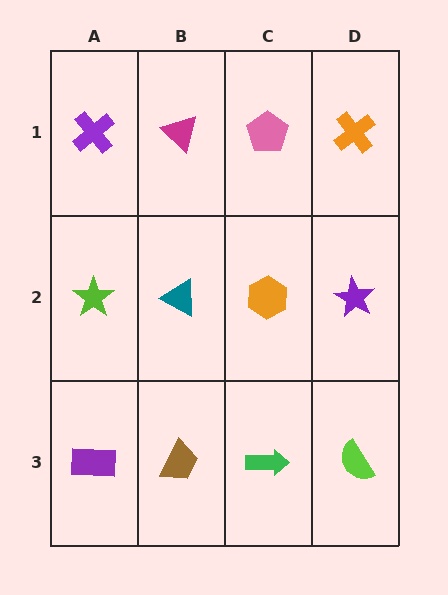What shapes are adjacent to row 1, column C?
An orange hexagon (row 2, column C), a magenta triangle (row 1, column B), an orange cross (row 1, column D).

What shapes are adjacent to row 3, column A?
A lime star (row 2, column A), a brown trapezoid (row 3, column B).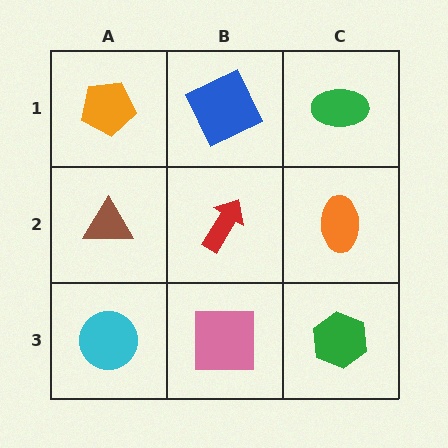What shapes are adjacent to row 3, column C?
An orange ellipse (row 2, column C), a pink square (row 3, column B).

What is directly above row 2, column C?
A green ellipse.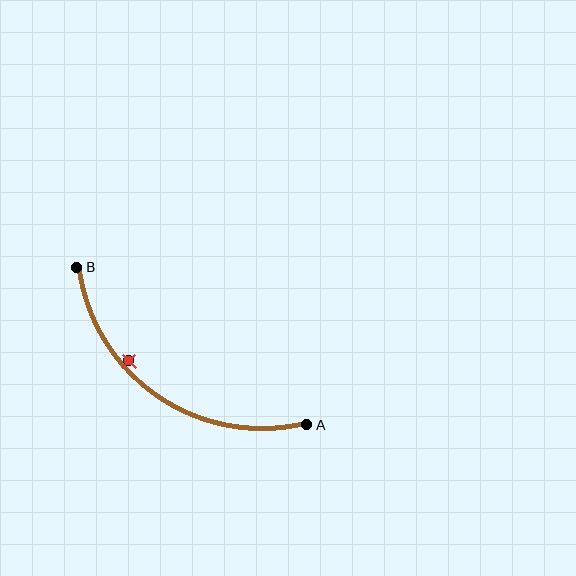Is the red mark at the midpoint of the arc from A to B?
No — the red mark does not lie on the arc at all. It sits slightly inside the curve.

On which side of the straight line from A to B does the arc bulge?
The arc bulges below and to the left of the straight line connecting A and B.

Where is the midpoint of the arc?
The arc midpoint is the point on the curve farthest from the straight line joining A and B. It sits below and to the left of that line.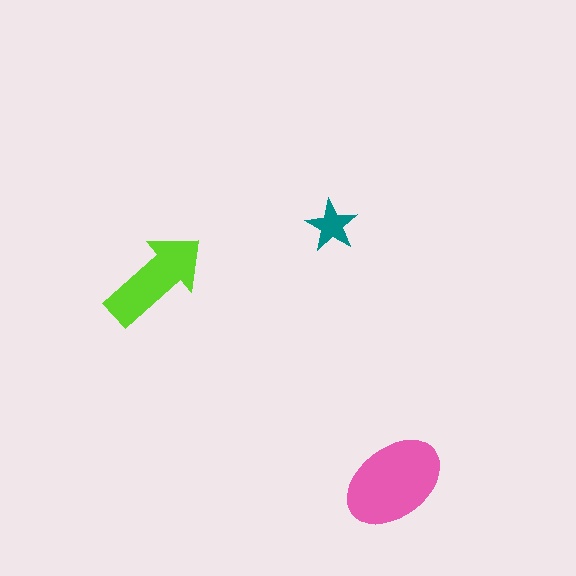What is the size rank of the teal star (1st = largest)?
3rd.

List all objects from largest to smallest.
The pink ellipse, the lime arrow, the teal star.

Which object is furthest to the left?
The lime arrow is leftmost.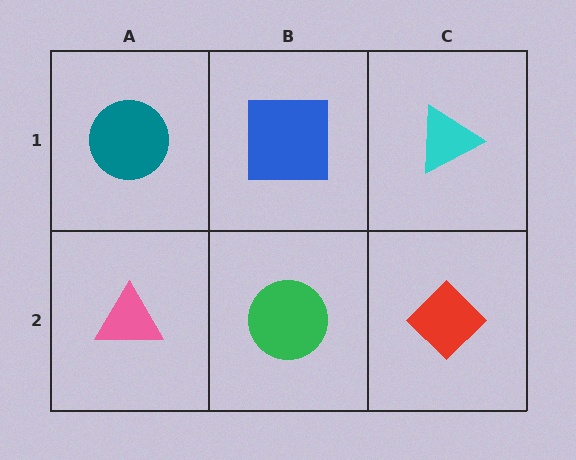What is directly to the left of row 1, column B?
A teal circle.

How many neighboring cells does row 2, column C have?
2.